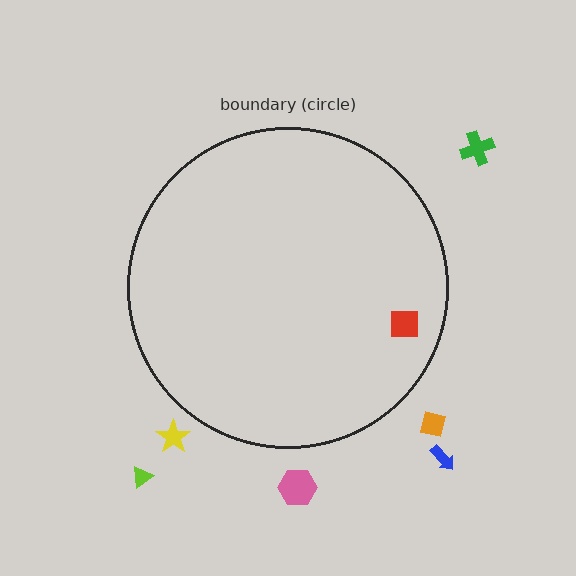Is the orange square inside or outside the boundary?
Outside.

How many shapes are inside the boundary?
1 inside, 6 outside.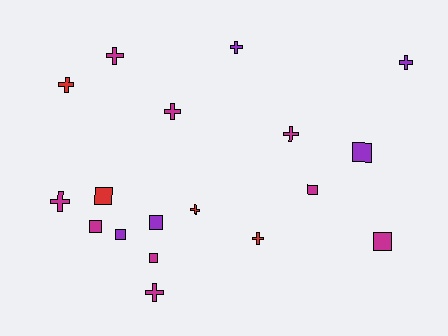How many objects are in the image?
There are 18 objects.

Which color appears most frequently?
Magenta, with 9 objects.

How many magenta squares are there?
There are 4 magenta squares.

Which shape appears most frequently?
Cross, with 10 objects.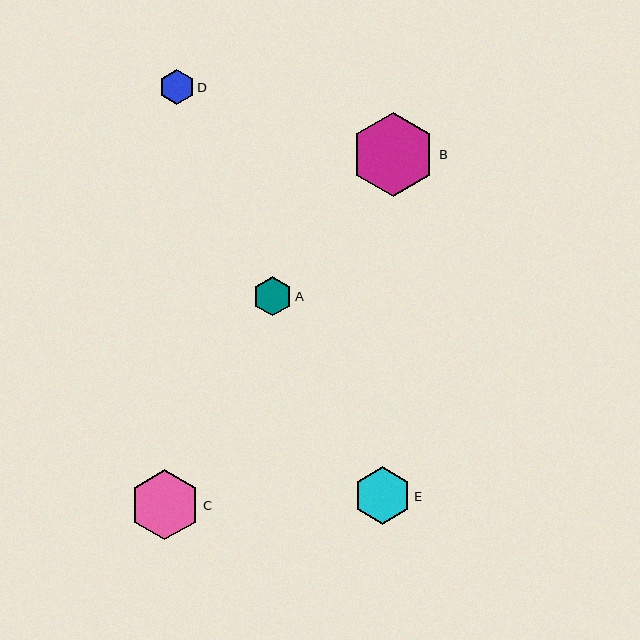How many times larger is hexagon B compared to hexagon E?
Hexagon B is approximately 1.5 times the size of hexagon E.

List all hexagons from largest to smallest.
From largest to smallest: B, C, E, A, D.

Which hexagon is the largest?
Hexagon B is the largest with a size of approximately 84 pixels.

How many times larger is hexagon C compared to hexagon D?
Hexagon C is approximately 2.0 times the size of hexagon D.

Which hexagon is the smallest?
Hexagon D is the smallest with a size of approximately 35 pixels.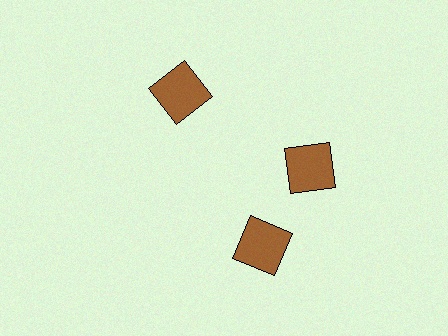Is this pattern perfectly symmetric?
No. The 3 brown squares are arranged in a ring, but one element near the 7 o'clock position is rotated out of alignment along the ring, breaking the 3-fold rotational symmetry.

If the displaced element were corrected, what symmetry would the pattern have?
It would have 3-fold rotational symmetry — the pattern would map onto itself every 120 degrees.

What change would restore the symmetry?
The symmetry would be restored by rotating it back into even spacing with its neighbors so that all 3 squares sit at equal angles and equal distance from the center.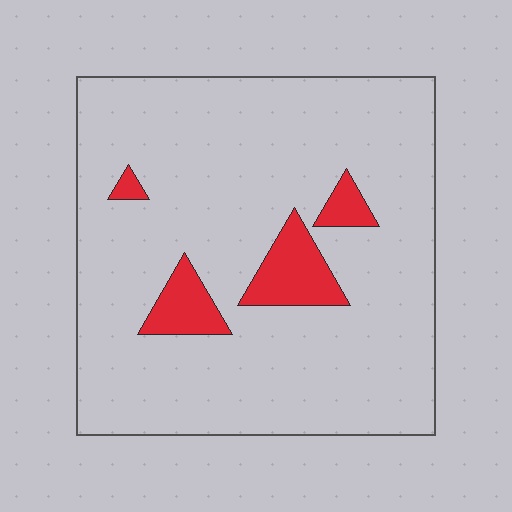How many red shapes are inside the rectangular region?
4.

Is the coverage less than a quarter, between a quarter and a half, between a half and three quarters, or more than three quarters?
Less than a quarter.